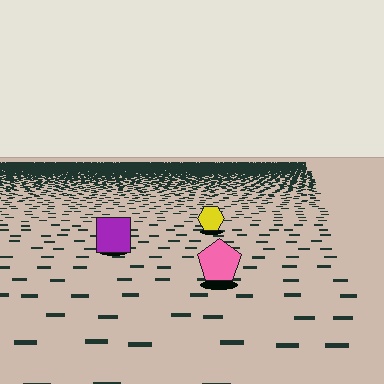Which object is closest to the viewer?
The pink pentagon is closest. The texture marks near it are larger and more spread out.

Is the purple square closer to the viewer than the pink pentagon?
No. The pink pentagon is closer — you can tell from the texture gradient: the ground texture is coarser near it.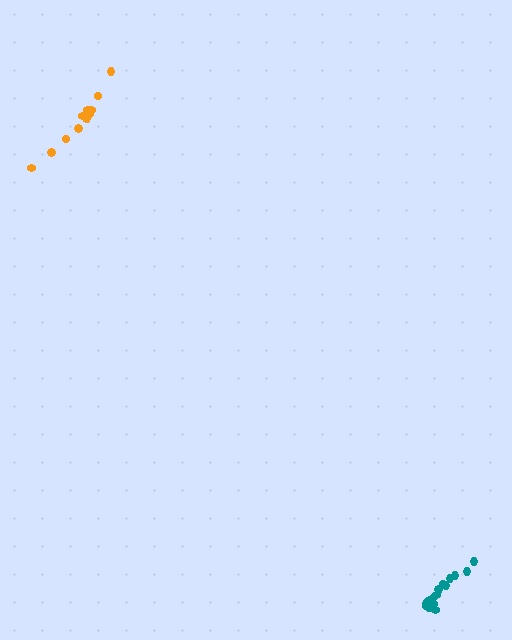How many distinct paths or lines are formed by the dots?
There are 2 distinct paths.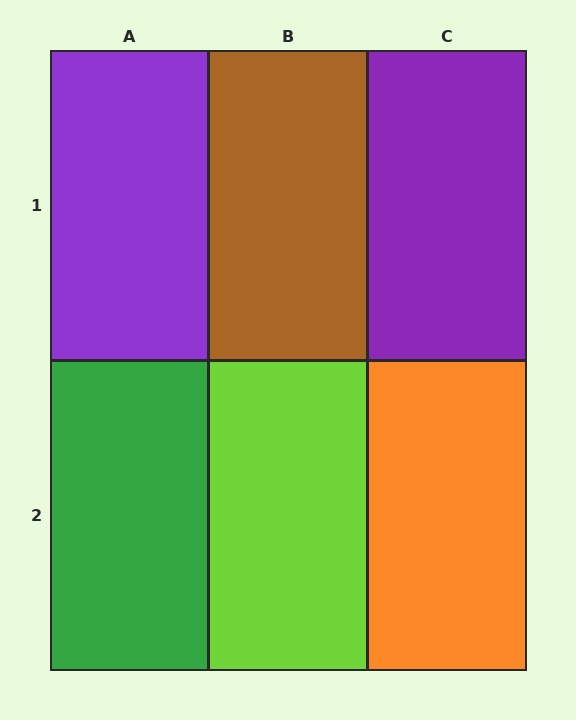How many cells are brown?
1 cell is brown.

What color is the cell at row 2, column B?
Lime.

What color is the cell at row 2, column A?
Green.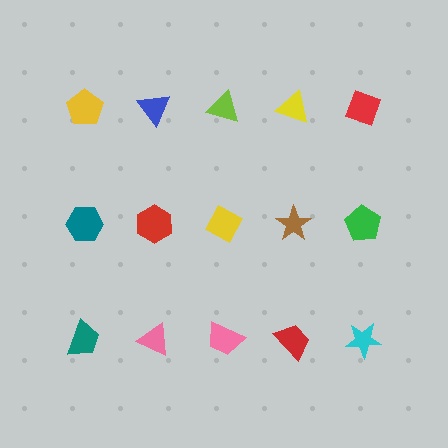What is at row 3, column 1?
A teal trapezoid.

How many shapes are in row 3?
5 shapes.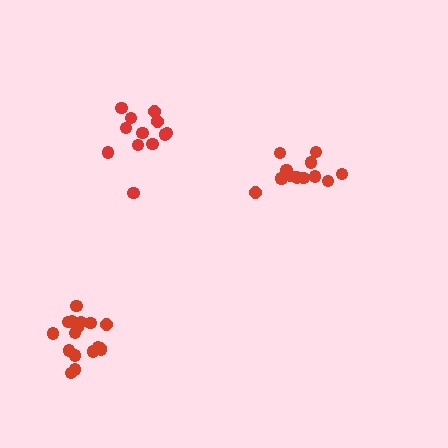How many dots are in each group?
Group 1: 17 dots, Group 2: 12 dots, Group 3: 13 dots (42 total).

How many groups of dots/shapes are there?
There are 3 groups.